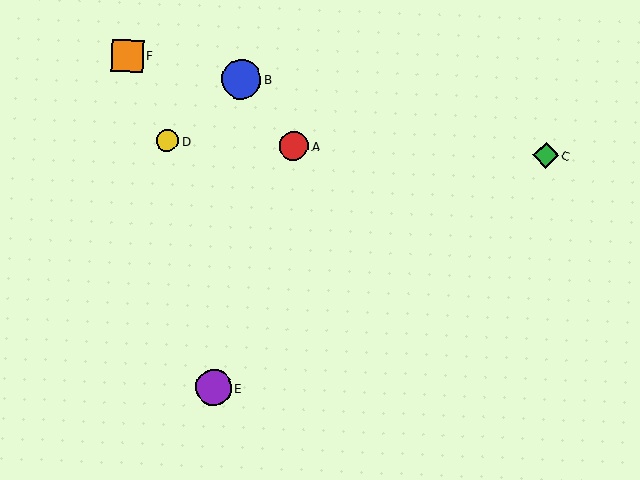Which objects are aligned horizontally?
Objects A, C, D are aligned horizontally.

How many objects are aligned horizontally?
3 objects (A, C, D) are aligned horizontally.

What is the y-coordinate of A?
Object A is at y≈146.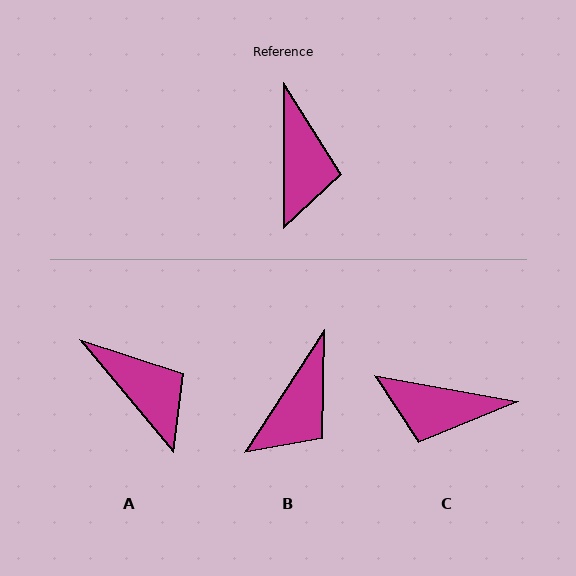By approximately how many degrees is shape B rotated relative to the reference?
Approximately 33 degrees clockwise.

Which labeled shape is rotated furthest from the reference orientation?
C, about 100 degrees away.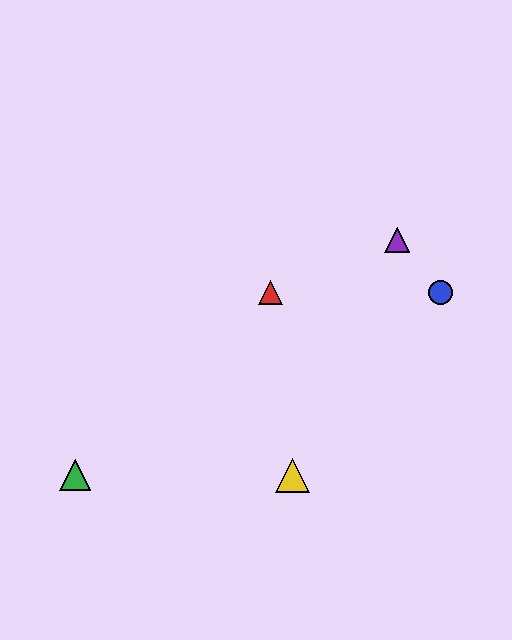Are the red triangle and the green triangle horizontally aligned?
No, the red triangle is at y≈292 and the green triangle is at y≈475.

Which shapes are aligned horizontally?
The red triangle, the blue circle are aligned horizontally.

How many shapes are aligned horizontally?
2 shapes (the red triangle, the blue circle) are aligned horizontally.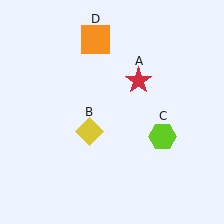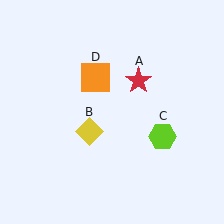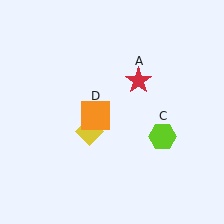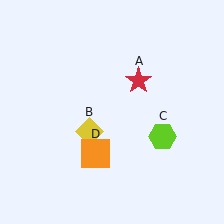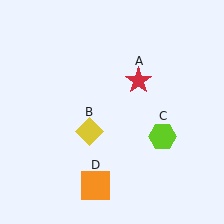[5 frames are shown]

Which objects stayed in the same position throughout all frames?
Red star (object A) and yellow diamond (object B) and lime hexagon (object C) remained stationary.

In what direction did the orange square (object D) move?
The orange square (object D) moved down.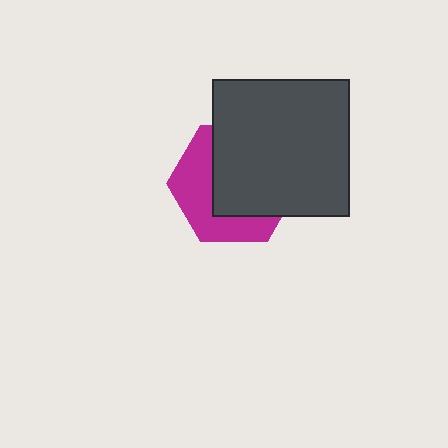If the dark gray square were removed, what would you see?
You would see the complete magenta hexagon.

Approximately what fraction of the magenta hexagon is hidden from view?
Roughly 59% of the magenta hexagon is hidden behind the dark gray square.